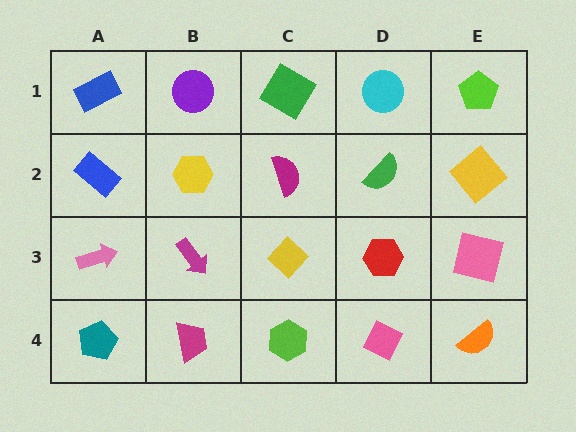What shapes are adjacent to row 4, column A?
A pink arrow (row 3, column A), a magenta trapezoid (row 4, column B).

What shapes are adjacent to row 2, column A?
A blue rectangle (row 1, column A), a pink arrow (row 3, column A), a yellow hexagon (row 2, column B).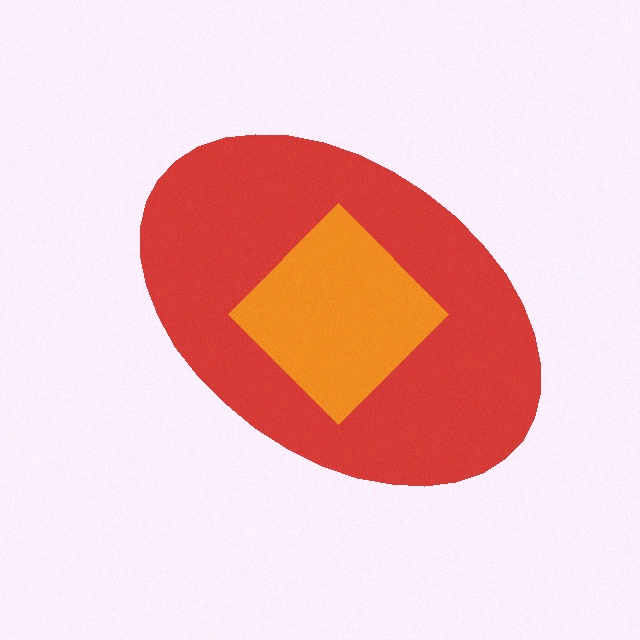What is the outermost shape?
The red ellipse.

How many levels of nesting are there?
2.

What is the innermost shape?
The orange diamond.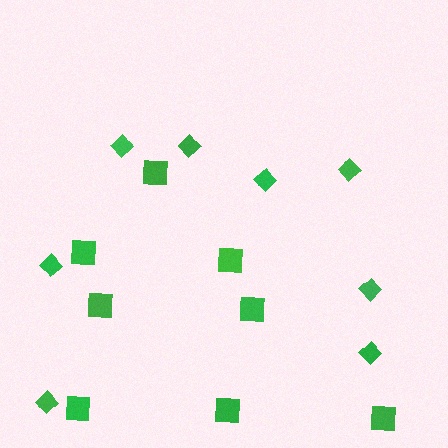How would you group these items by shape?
There are 2 groups: one group of diamonds (8) and one group of squares (8).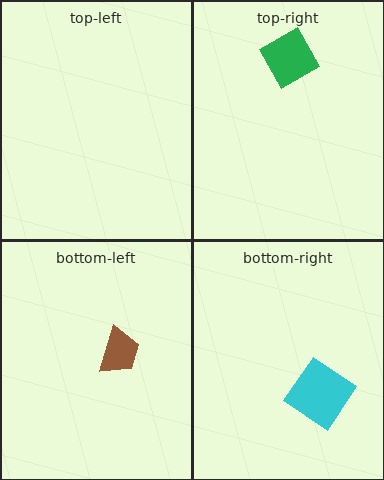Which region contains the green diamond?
The top-right region.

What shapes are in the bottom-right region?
The cyan diamond.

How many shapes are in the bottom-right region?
1.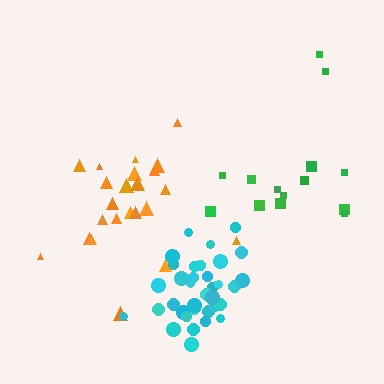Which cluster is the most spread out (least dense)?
Green.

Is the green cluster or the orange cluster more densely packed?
Orange.